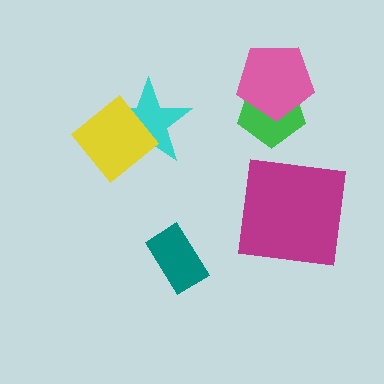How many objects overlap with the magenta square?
0 objects overlap with the magenta square.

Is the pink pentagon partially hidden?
No, no other shape covers it.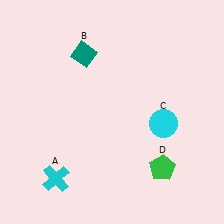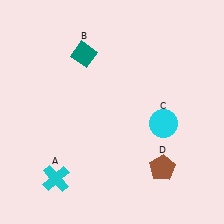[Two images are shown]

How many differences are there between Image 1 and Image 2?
There is 1 difference between the two images.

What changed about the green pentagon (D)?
In Image 1, D is green. In Image 2, it changed to brown.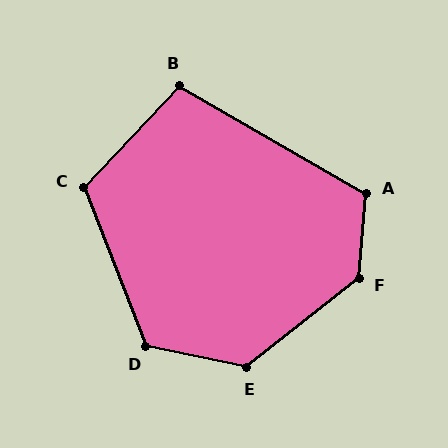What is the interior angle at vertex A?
Approximately 115 degrees (obtuse).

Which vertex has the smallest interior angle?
B, at approximately 103 degrees.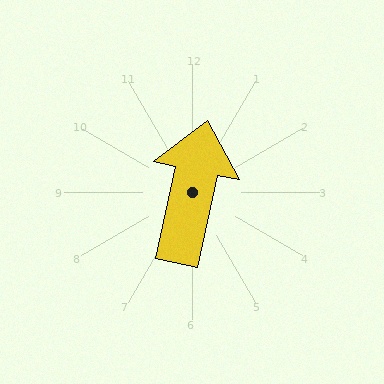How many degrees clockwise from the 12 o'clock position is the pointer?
Approximately 12 degrees.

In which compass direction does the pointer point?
North.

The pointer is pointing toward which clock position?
Roughly 12 o'clock.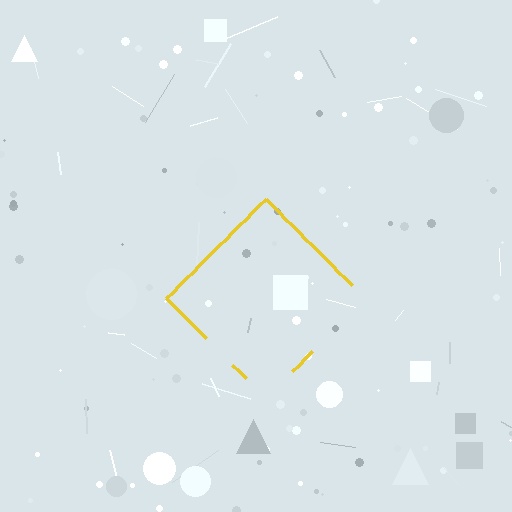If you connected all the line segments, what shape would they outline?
They would outline a diamond.